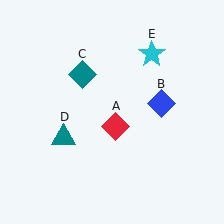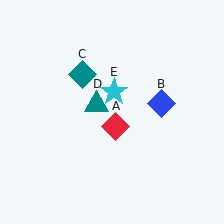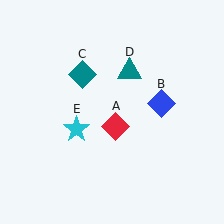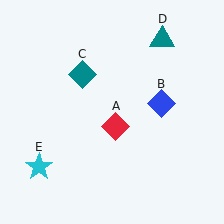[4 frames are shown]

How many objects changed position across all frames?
2 objects changed position: teal triangle (object D), cyan star (object E).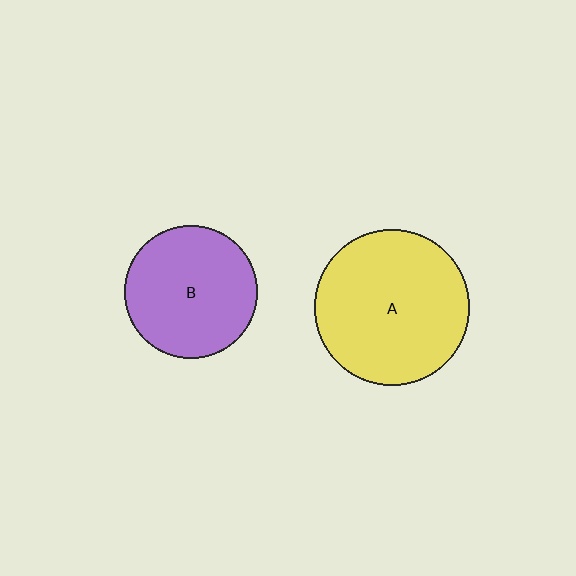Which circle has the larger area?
Circle A (yellow).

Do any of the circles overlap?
No, none of the circles overlap.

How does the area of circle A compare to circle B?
Approximately 1.4 times.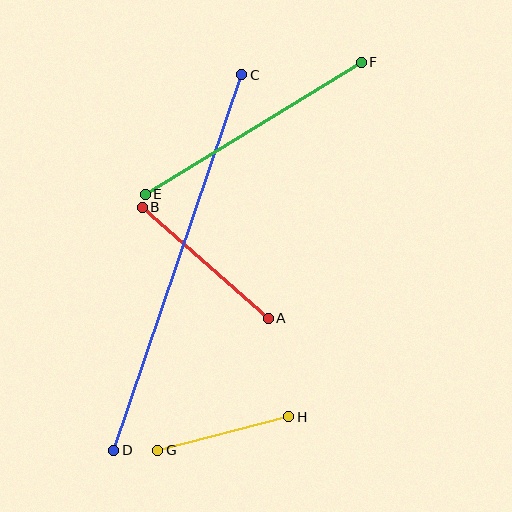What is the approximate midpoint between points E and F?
The midpoint is at approximately (253, 128) pixels.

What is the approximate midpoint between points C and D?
The midpoint is at approximately (178, 263) pixels.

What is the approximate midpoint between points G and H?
The midpoint is at approximately (223, 433) pixels.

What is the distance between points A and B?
The distance is approximately 168 pixels.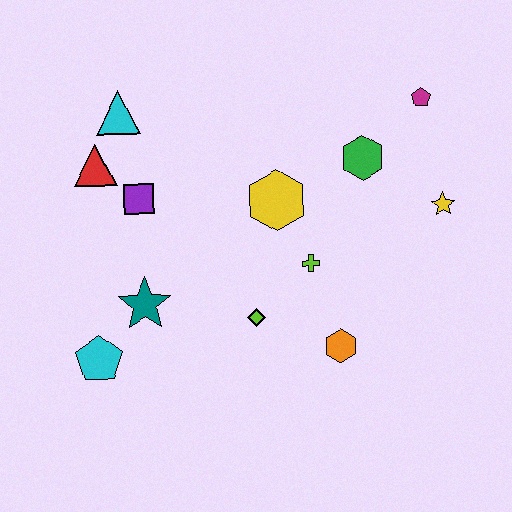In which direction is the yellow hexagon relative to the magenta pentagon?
The yellow hexagon is to the left of the magenta pentagon.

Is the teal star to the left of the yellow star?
Yes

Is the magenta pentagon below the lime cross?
No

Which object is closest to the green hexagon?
The magenta pentagon is closest to the green hexagon.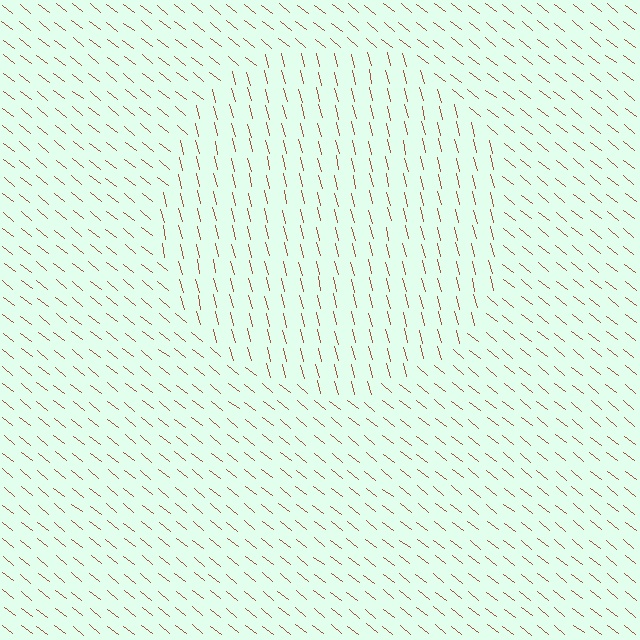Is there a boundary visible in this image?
Yes, there is a texture boundary formed by a change in line orientation.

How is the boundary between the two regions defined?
The boundary is defined purely by a change in line orientation (approximately 38 degrees difference). All lines are the same color and thickness.